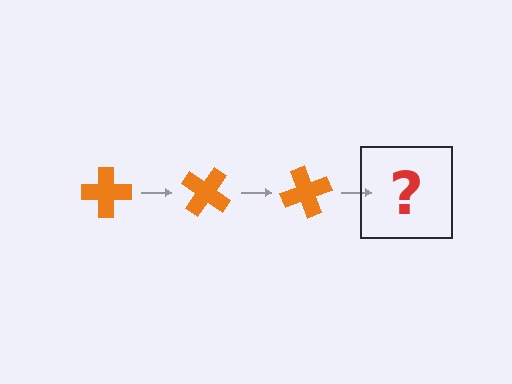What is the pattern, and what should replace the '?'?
The pattern is that the cross rotates 35 degrees each step. The '?' should be an orange cross rotated 105 degrees.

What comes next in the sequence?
The next element should be an orange cross rotated 105 degrees.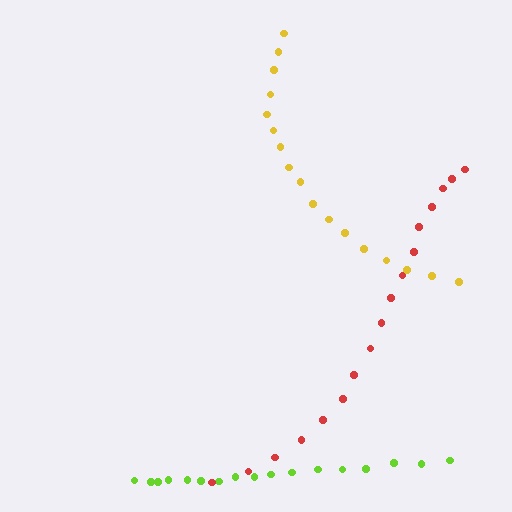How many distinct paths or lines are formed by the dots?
There are 3 distinct paths.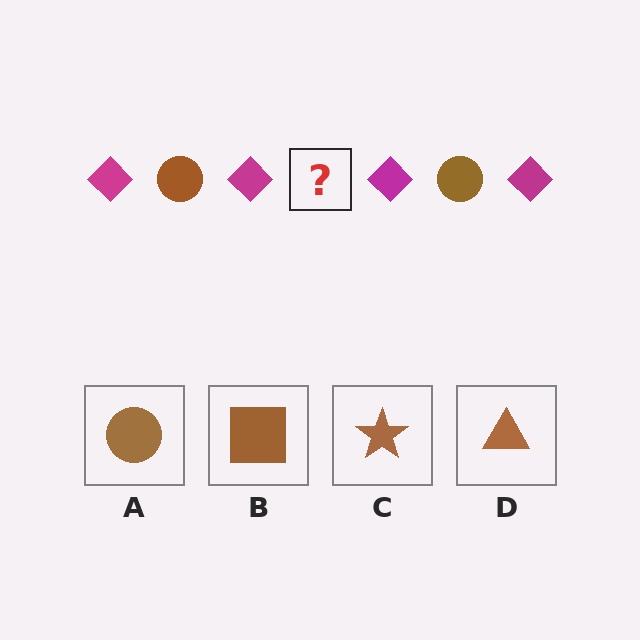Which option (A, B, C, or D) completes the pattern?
A.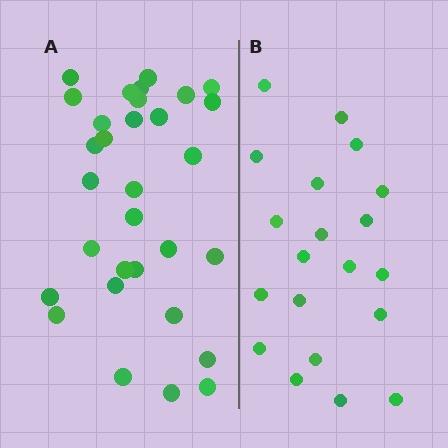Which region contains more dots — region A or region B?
Region A (the left region) has more dots.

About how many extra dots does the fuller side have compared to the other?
Region A has roughly 12 or so more dots than region B.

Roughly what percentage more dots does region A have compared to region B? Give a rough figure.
About 55% more.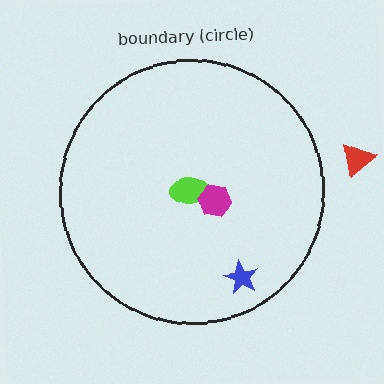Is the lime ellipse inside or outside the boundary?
Inside.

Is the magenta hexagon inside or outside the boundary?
Inside.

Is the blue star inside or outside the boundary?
Inside.